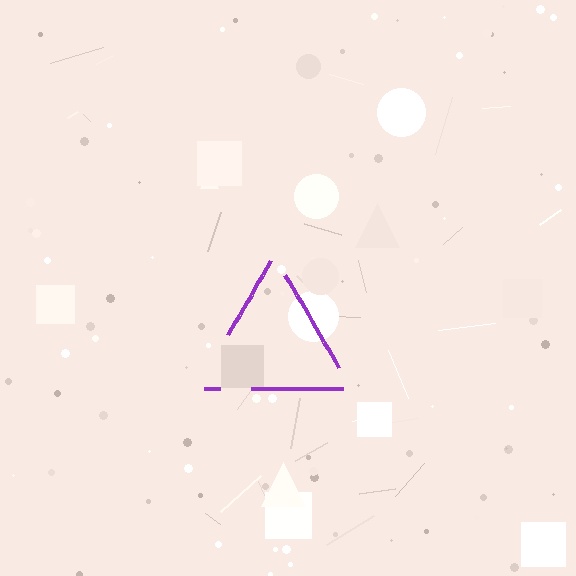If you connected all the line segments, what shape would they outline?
They would outline a triangle.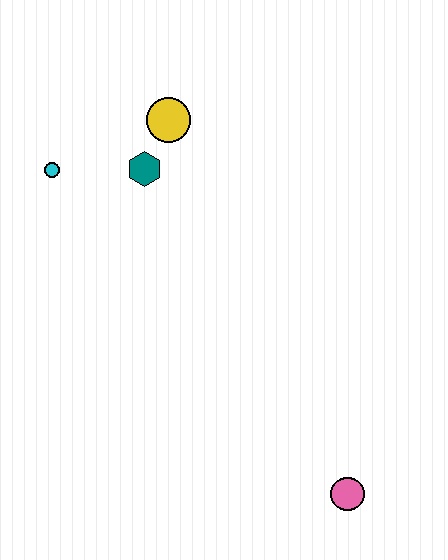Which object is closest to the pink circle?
The teal hexagon is closest to the pink circle.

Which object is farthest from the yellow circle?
The pink circle is farthest from the yellow circle.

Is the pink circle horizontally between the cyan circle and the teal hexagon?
No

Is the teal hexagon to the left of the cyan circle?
No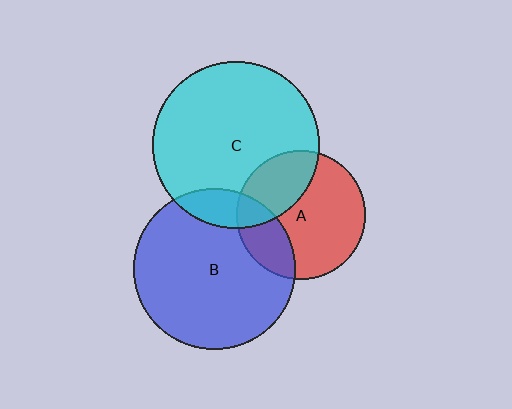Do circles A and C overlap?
Yes.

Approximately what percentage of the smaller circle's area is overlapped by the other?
Approximately 30%.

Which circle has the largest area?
Circle C (cyan).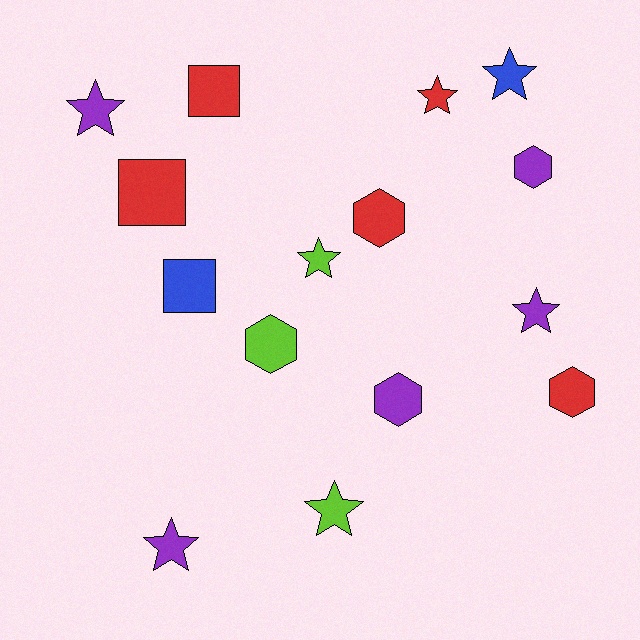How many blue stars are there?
There is 1 blue star.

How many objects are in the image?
There are 15 objects.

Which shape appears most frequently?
Star, with 7 objects.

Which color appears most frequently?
Purple, with 5 objects.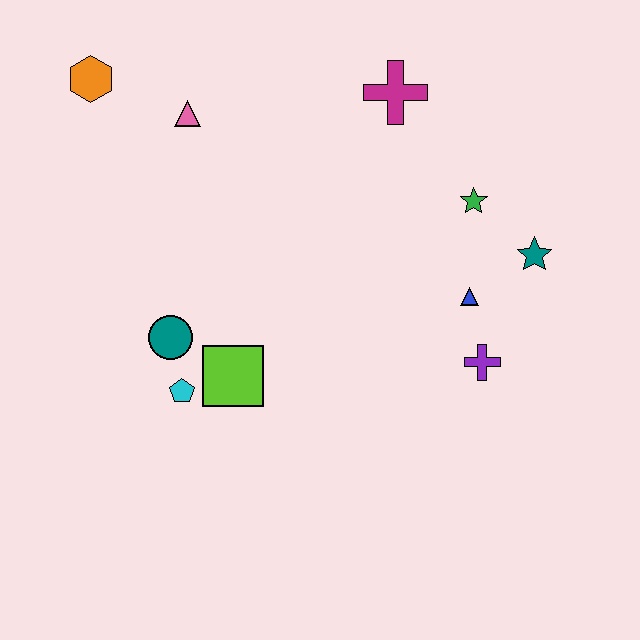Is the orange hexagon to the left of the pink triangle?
Yes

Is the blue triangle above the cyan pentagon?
Yes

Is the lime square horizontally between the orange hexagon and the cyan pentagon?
No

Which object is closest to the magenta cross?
The green star is closest to the magenta cross.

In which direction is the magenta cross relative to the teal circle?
The magenta cross is above the teal circle.